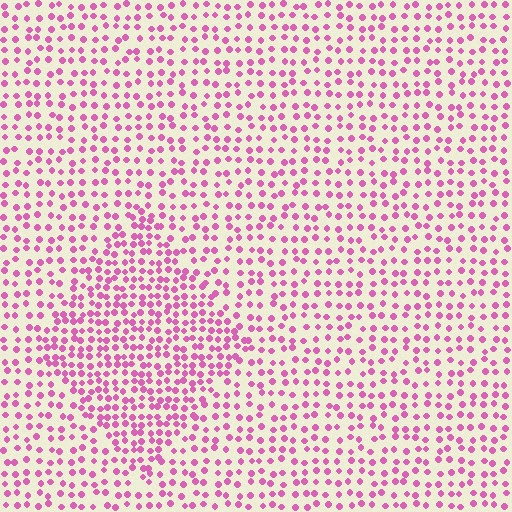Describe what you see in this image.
The image contains small pink elements arranged at two different densities. A diamond-shaped region is visible where the elements are more densely packed than the surrounding area.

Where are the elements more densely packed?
The elements are more densely packed inside the diamond boundary.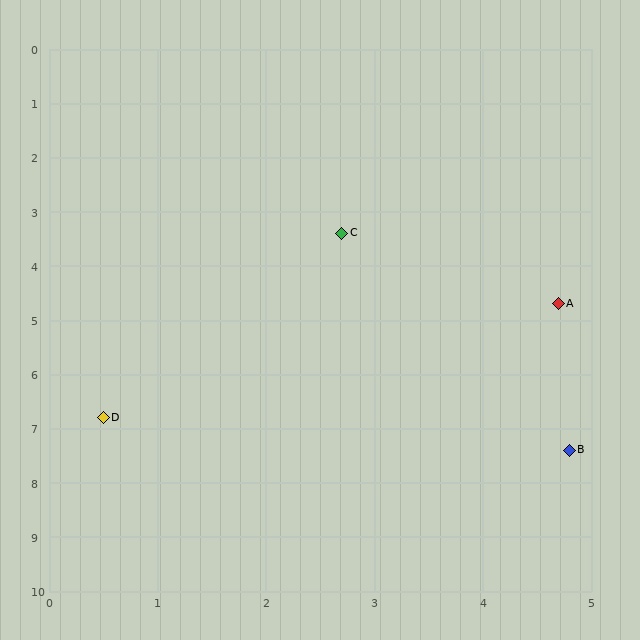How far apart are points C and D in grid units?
Points C and D are about 4.0 grid units apart.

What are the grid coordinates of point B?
Point B is at approximately (4.8, 7.4).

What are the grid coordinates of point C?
Point C is at approximately (2.7, 3.4).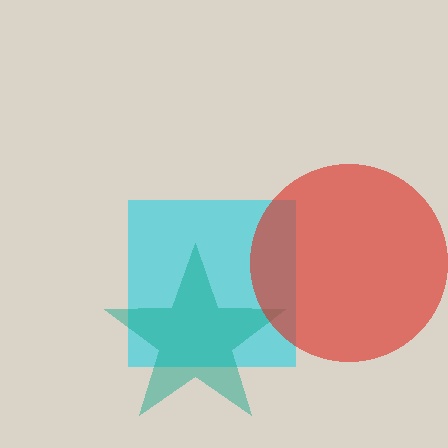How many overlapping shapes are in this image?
There are 3 overlapping shapes in the image.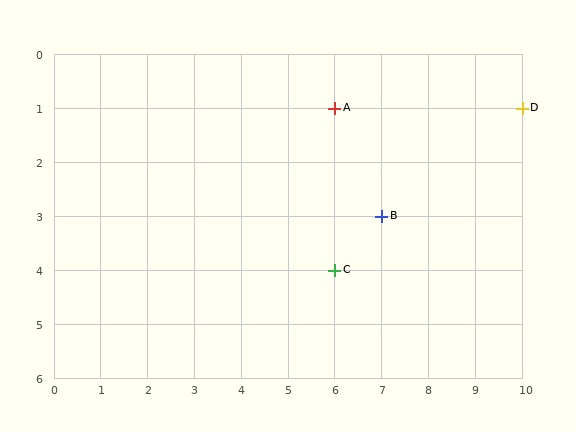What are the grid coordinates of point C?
Point C is at grid coordinates (6, 4).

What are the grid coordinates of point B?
Point B is at grid coordinates (7, 3).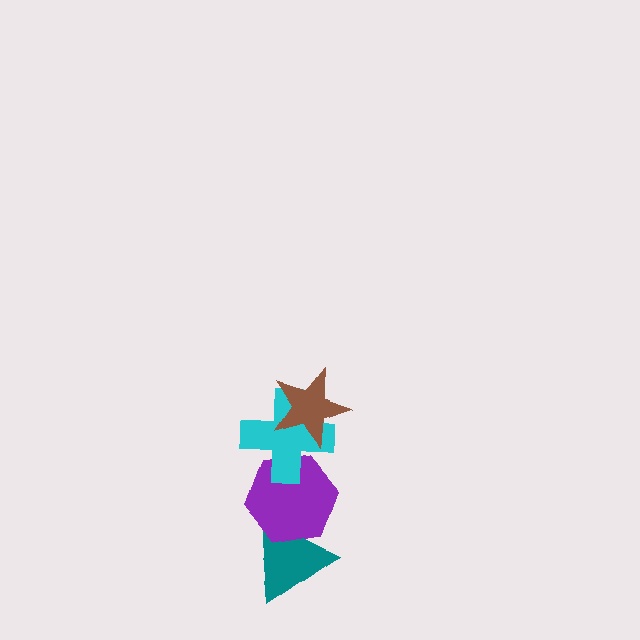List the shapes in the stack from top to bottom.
From top to bottom: the brown star, the cyan cross, the purple hexagon, the teal triangle.